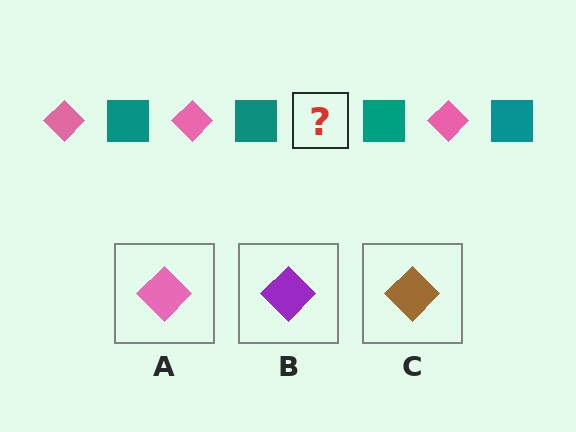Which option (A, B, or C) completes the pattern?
A.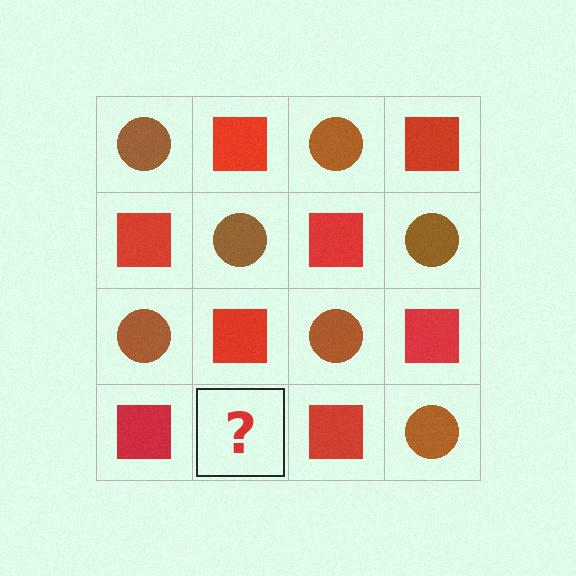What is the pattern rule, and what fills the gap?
The rule is that it alternates brown circle and red square in a checkerboard pattern. The gap should be filled with a brown circle.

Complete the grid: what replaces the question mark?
The question mark should be replaced with a brown circle.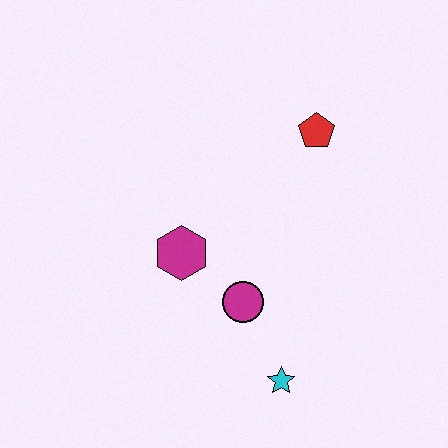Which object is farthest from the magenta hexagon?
The red pentagon is farthest from the magenta hexagon.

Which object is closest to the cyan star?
The magenta circle is closest to the cyan star.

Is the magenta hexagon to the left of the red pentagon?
Yes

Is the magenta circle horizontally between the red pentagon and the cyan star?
No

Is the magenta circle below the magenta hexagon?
Yes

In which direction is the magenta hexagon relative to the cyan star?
The magenta hexagon is above the cyan star.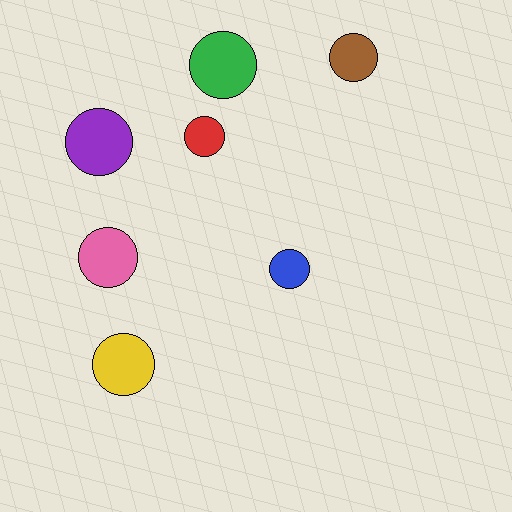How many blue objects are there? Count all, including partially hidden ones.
There is 1 blue object.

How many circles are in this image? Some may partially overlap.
There are 7 circles.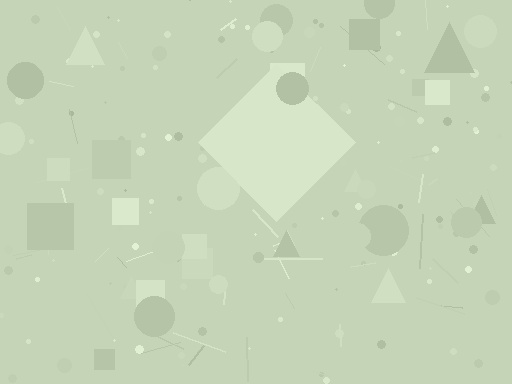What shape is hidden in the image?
A diamond is hidden in the image.